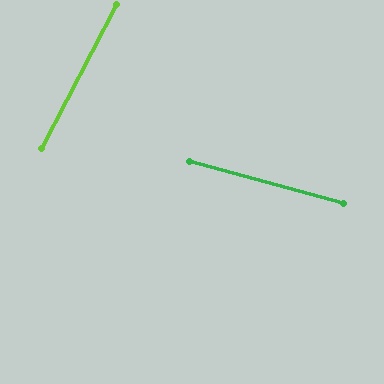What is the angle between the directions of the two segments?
Approximately 78 degrees.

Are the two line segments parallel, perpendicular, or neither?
Neither parallel nor perpendicular — they differ by about 78°.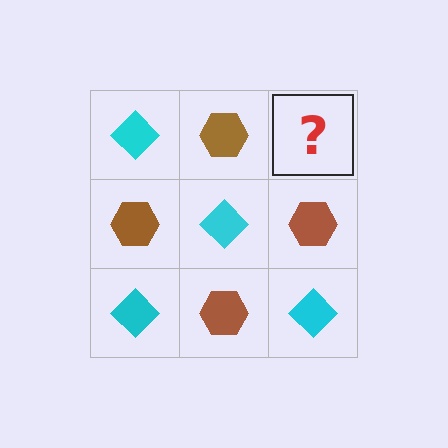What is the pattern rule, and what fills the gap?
The rule is that it alternates cyan diamond and brown hexagon in a checkerboard pattern. The gap should be filled with a cyan diamond.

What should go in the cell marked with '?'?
The missing cell should contain a cyan diamond.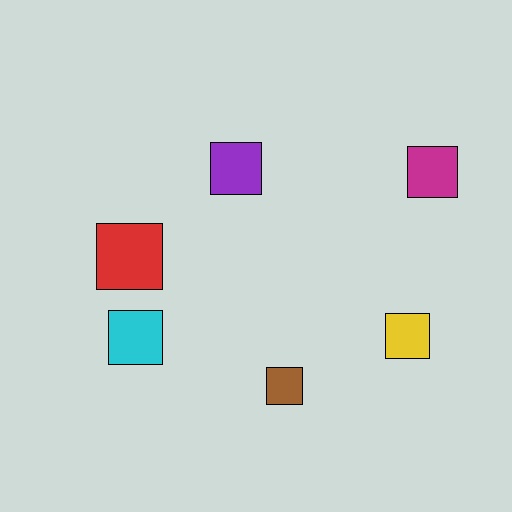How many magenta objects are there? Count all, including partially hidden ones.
There is 1 magenta object.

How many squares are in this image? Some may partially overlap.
There are 6 squares.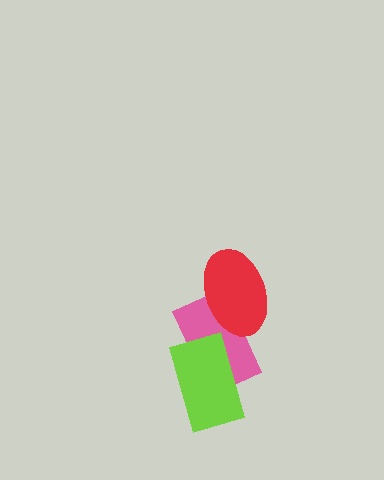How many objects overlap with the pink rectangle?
2 objects overlap with the pink rectangle.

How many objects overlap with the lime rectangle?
1 object overlaps with the lime rectangle.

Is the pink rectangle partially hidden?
Yes, it is partially covered by another shape.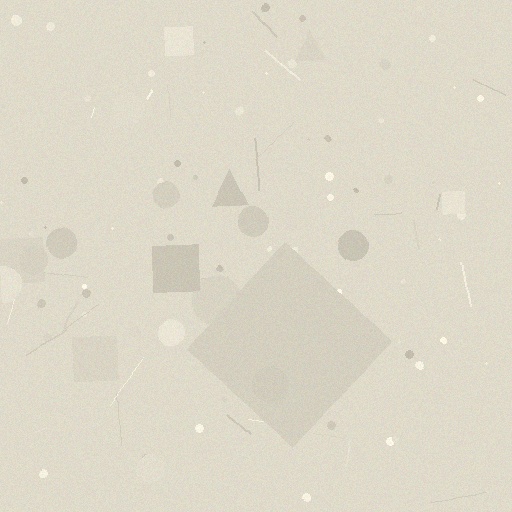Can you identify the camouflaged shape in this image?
The camouflaged shape is a diamond.